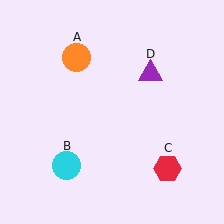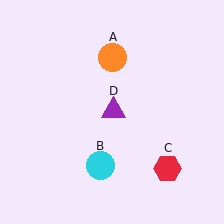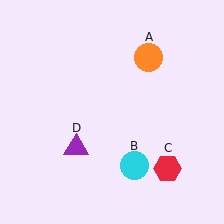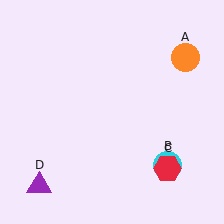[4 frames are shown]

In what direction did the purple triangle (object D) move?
The purple triangle (object D) moved down and to the left.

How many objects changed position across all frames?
3 objects changed position: orange circle (object A), cyan circle (object B), purple triangle (object D).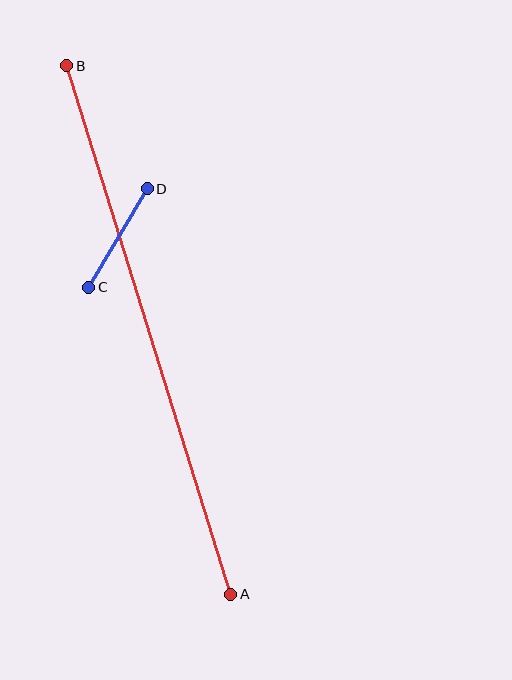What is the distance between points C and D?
The distance is approximately 114 pixels.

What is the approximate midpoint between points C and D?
The midpoint is at approximately (118, 238) pixels.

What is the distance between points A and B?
The distance is approximately 553 pixels.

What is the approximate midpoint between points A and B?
The midpoint is at approximately (149, 330) pixels.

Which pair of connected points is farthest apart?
Points A and B are farthest apart.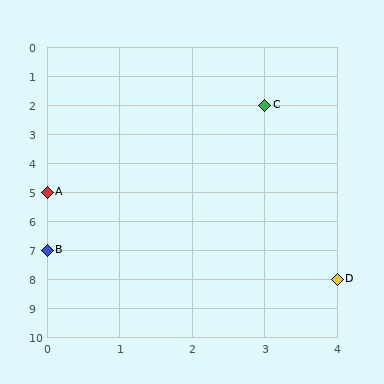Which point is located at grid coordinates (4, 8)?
Point D is at (4, 8).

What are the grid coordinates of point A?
Point A is at grid coordinates (0, 5).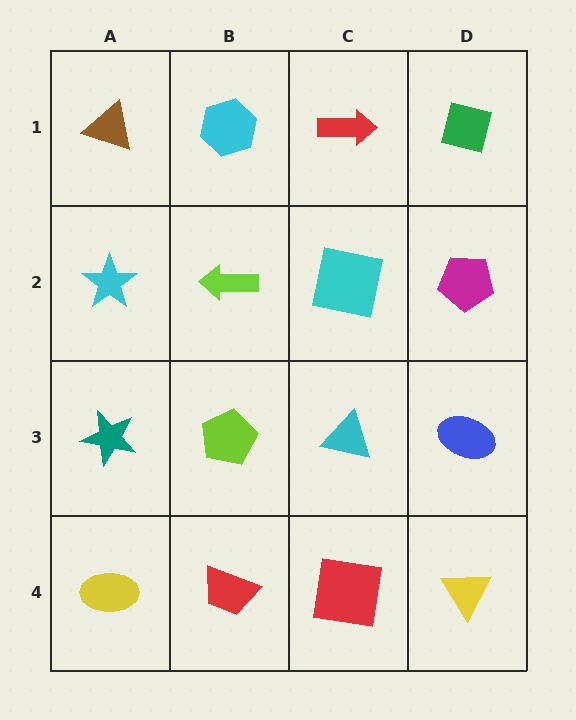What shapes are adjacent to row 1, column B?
A lime arrow (row 2, column B), a brown triangle (row 1, column A), a red arrow (row 1, column C).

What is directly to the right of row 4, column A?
A red trapezoid.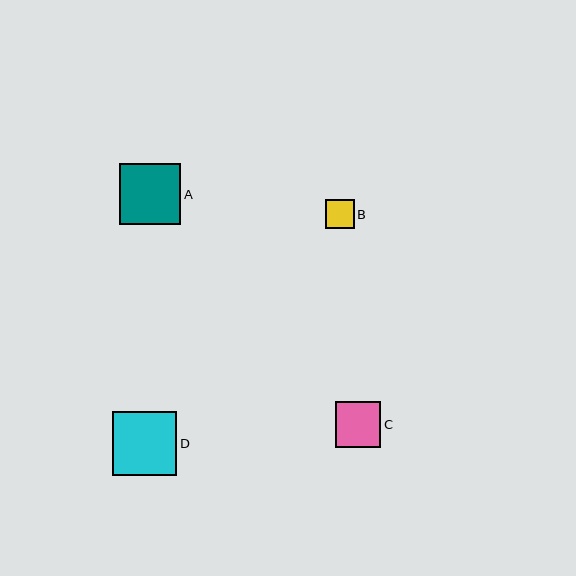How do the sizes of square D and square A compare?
Square D and square A are approximately the same size.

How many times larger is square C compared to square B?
Square C is approximately 1.6 times the size of square B.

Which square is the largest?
Square D is the largest with a size of approximately 65 pixels.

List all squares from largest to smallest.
From largest to smallest: D, A, C, B.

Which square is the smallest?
Square B is the smallest with a size of approximately 29 pixels.